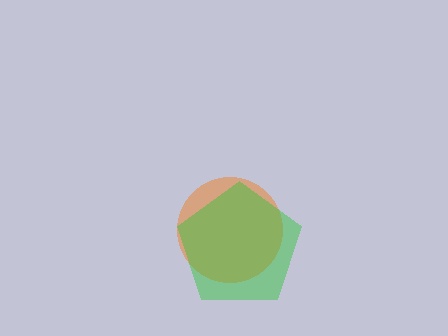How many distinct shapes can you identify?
There are 2 distinct shapes: an orange circle, a green pentagon.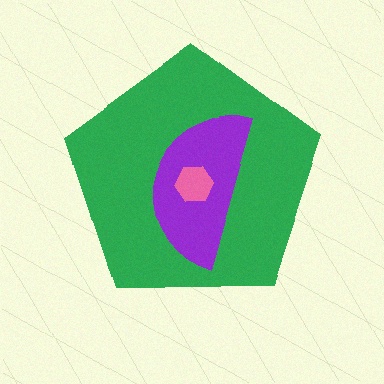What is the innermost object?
The pink hexagon.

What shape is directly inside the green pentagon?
The purple semicircle.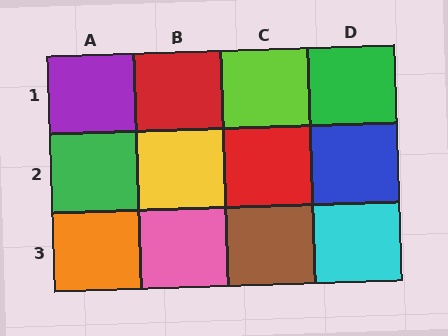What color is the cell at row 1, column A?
Purple.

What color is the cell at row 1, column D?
Green.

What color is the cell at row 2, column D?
Blue.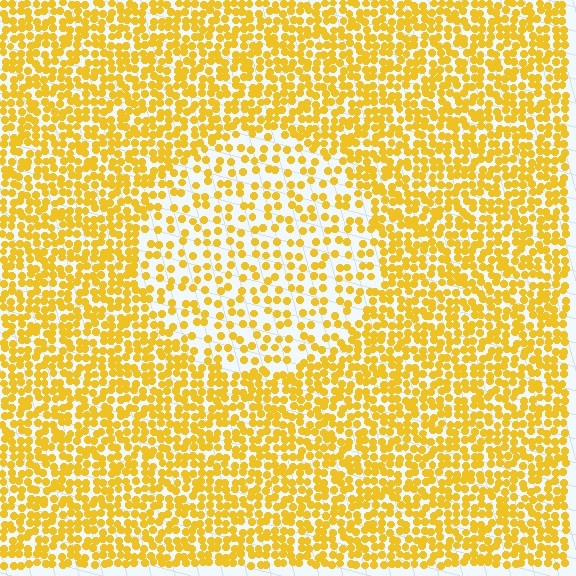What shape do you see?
I see a circle.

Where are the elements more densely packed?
The elements are more densely packed outside the circle boundary.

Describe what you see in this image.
The image contains small yellow elements arranged at two different densities. A circle-shaped region is visible where the elements are less densely packed than the surrounding area.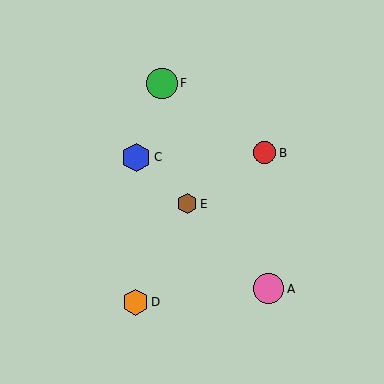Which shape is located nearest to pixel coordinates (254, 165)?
The red circle (labeled B) at (265, 153) is nearest to that location.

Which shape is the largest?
The green circle (labeled F) is the largest.